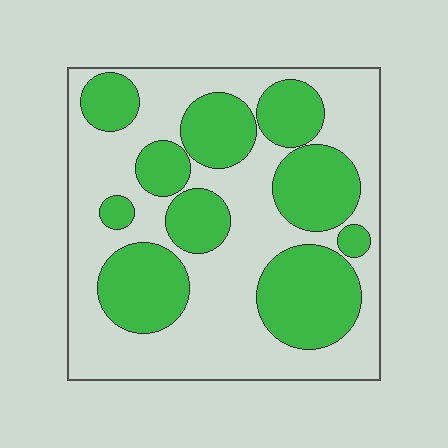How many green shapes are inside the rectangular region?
10.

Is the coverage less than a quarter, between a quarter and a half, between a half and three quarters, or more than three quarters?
Between a quarter and a half.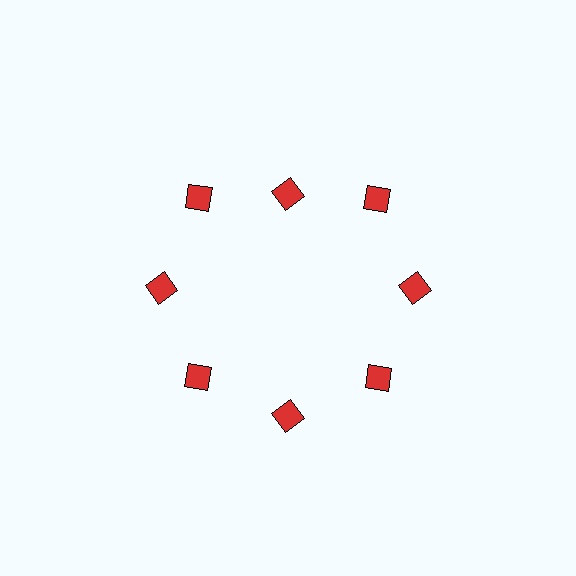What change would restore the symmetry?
The symmetry would be restored by moving it outward, back onto the ring so that all 8 diamonds sit at equal angles and equal distance from the center.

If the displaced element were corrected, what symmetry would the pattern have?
It would have 8-fold rotational symmetry — the pattern would map onto itself every 45 degrees.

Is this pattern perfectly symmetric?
No. The 8 red diamonds are arranged in a ring, but one element near the 12 o'clock position is pulled inward toward the center, breaking the 8-fold rotational symmetry.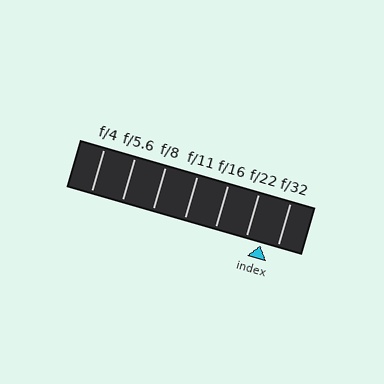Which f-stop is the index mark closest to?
The index mark is closest to f/22.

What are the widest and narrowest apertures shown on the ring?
The widest aperture shown is f/4 and the narrowest is f/32.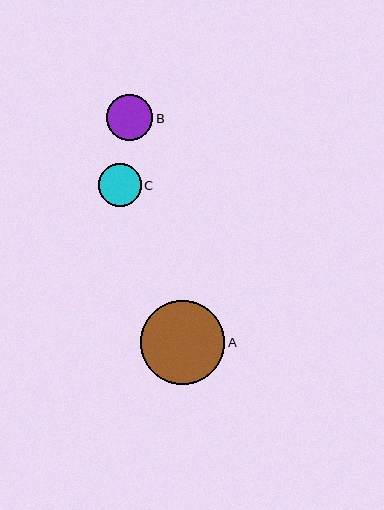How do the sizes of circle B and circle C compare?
Circle B and circle C are approximately the same size.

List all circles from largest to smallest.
From largest to smallest: A, B, C.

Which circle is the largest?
Circle A is the largest with a size of approximately 84 pixels.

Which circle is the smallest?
Circle C is the smallest with a size of approximately 43 pixels.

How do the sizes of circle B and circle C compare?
Circle B and circle C are approximately the same size.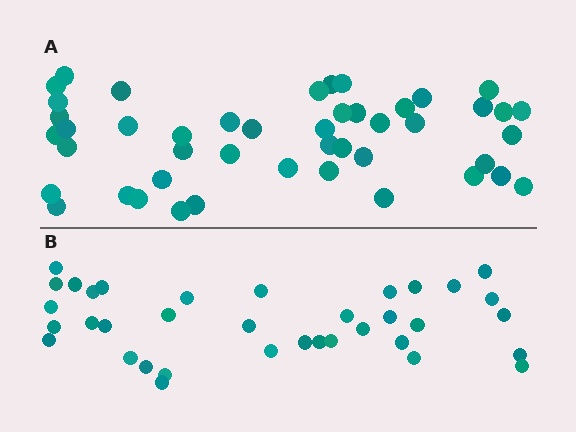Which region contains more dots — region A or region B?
Region A (the top region) has more dots.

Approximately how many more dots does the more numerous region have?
Region A has roughly 10 or so more dots than region B.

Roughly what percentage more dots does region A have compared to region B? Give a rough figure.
About 30% more.